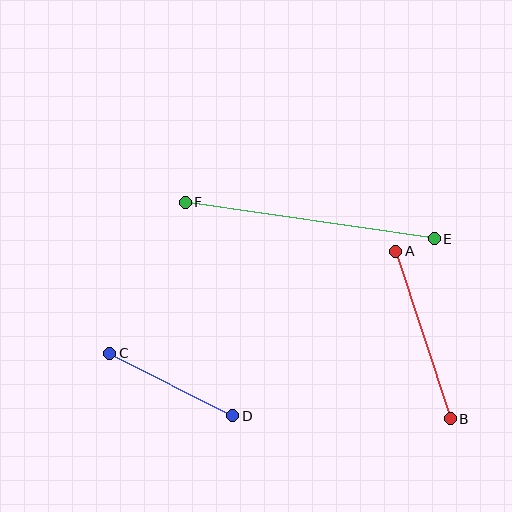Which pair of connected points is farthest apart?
Points E and F are farthest apart.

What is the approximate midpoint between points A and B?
The midpoint is at approximately (423, 335) pixels.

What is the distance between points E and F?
The distance is approximately 252 pixels.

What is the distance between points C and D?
The distance is approximately 138 pixels.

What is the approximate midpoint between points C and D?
The midpoint is at approximately (171, 384) pixels.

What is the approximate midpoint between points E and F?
The midpoint is at approximately (310, 221) pixels.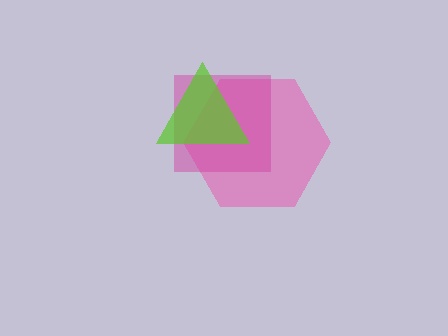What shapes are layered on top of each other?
The layered shapes are: a pink hexagon, a magenta square, a lime triangle.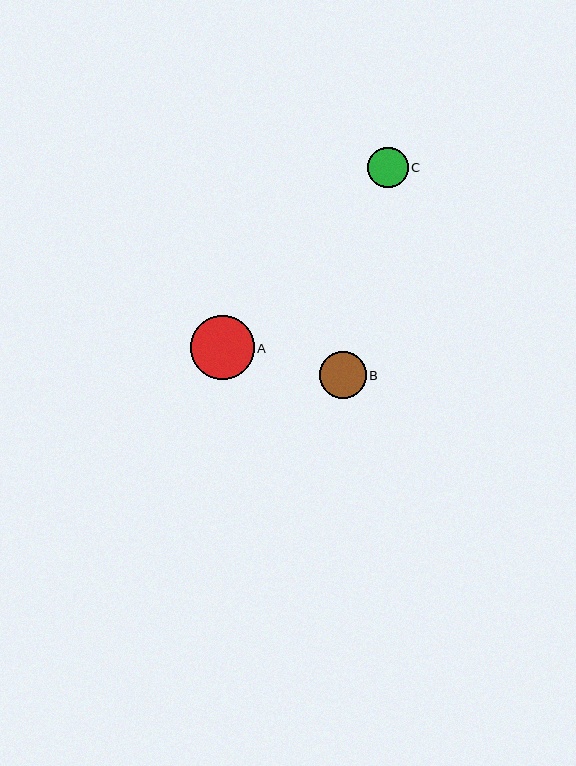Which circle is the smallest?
Circle C is the smallest with a size of approximately 40 pixels.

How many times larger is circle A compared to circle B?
Circle A is approximately 1.3 times the size of circle B.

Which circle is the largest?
Circle A is the largest with a size of approximately 64 pixels.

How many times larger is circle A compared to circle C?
Circle A is approximately 1.6 times the size of circle C.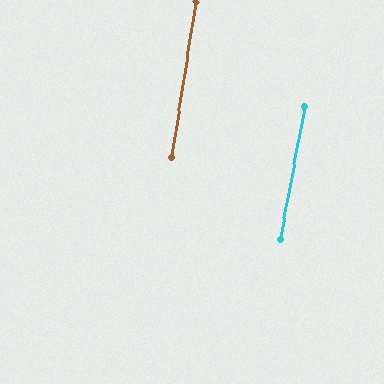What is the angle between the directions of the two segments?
Approximately 2 degrees.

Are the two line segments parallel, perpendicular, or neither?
Parallel — their directions differ by only 1.6°.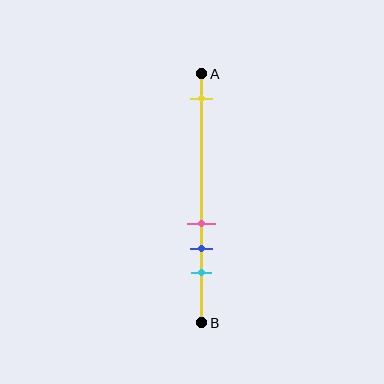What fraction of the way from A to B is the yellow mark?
The yellow mark is approximately 10% (0.1) of the way from A to B.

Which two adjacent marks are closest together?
The pink and blue marks are the closest adjacent pair.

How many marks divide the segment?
There are 4 marks dividing the segment.